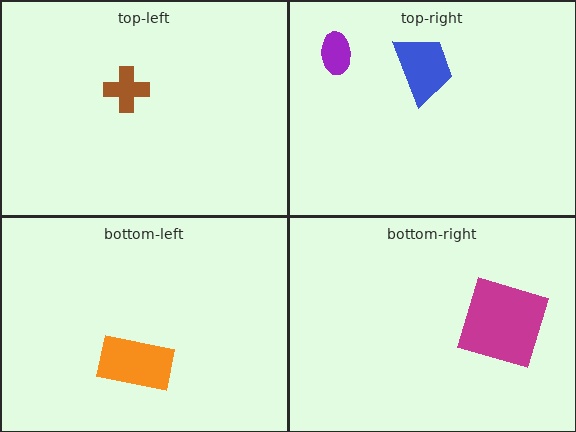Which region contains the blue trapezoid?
The top-right region.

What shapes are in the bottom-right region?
The magenta square.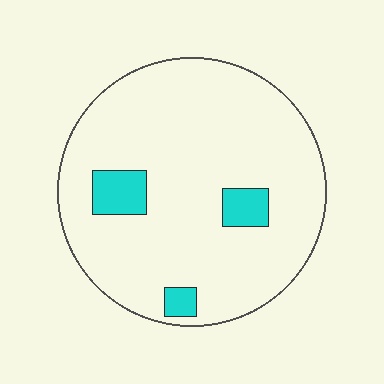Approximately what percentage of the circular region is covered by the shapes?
Approximately 10%.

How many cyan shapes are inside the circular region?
3.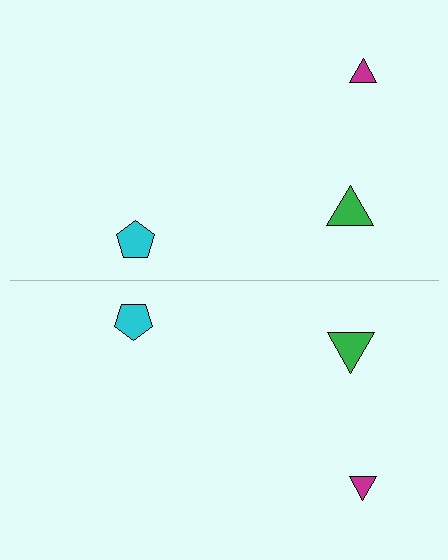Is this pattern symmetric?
Yes, this pattern has bilateral (reflection) symmetry.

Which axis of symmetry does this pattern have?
The pattern has a horizontal axis of symmetry running through the center of the image.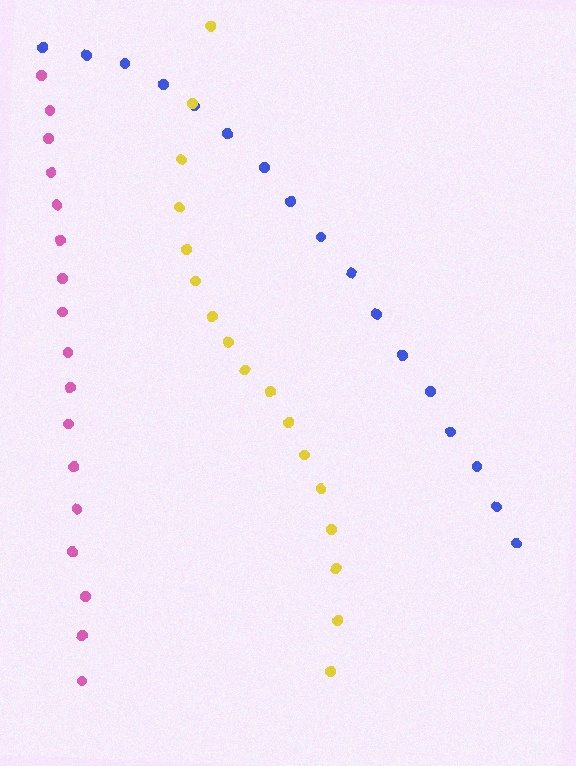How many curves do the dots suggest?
There are 3 distinct paths.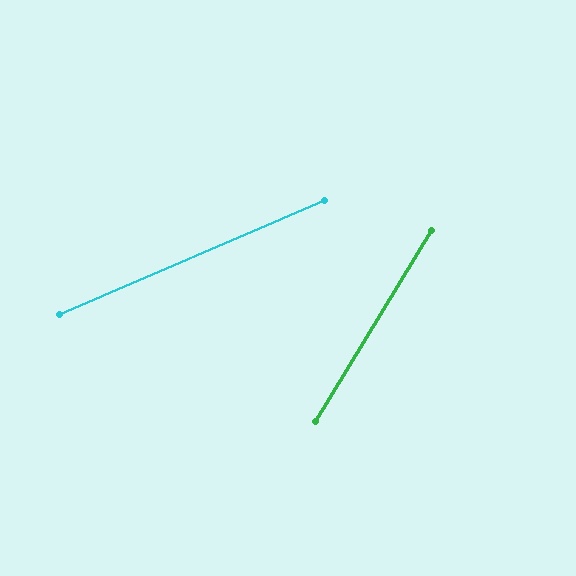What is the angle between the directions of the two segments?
Approximately 36 degrees.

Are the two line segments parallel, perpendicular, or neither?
Neither parallel nor perpendicular — they differ by about 36°.